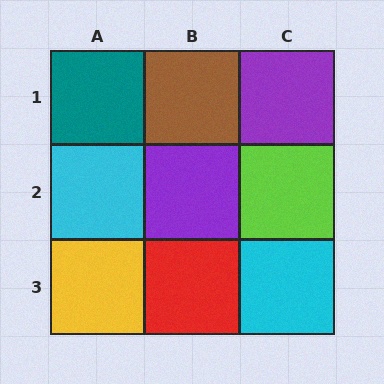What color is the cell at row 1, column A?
Teal.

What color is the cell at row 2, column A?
Cyan.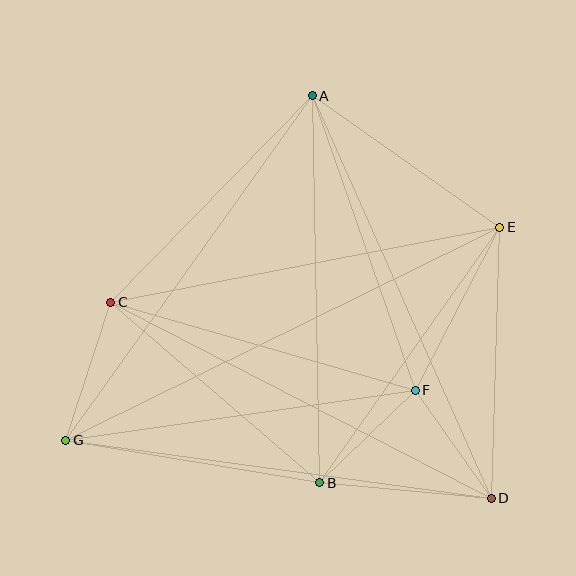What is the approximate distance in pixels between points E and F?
The distance between E and F is approximately 184 pixels.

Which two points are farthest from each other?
Points E and G are farthest from each other.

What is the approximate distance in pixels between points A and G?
The distance between A and G is approximately 424 pixels.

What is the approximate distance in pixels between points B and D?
The distance between B and D is approximately 172 pixels.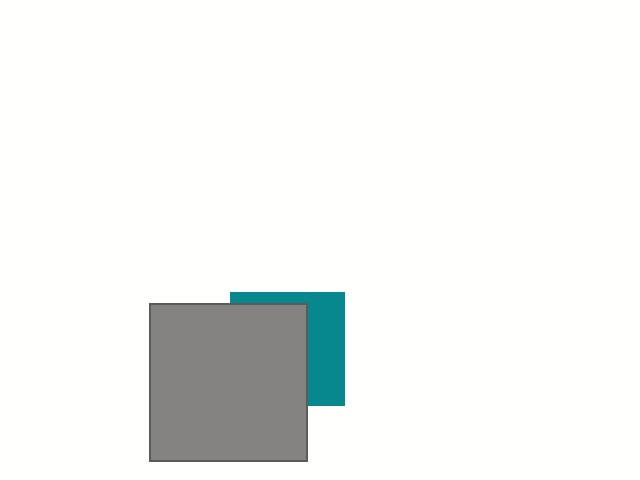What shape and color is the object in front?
The object in front is a gray square.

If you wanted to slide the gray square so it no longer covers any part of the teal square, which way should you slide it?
Slide it left — that is the most direct way to separate the two shapes.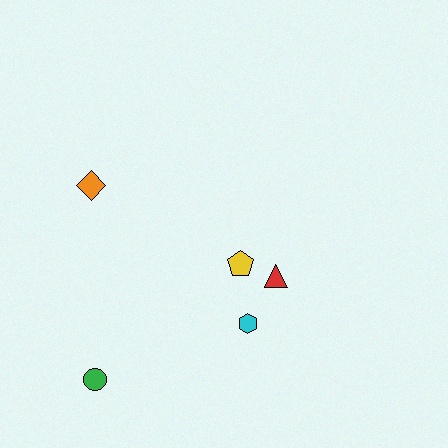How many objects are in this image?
There are 5 objects.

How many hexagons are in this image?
There is 1 hexagon.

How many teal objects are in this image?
There are no teal objects.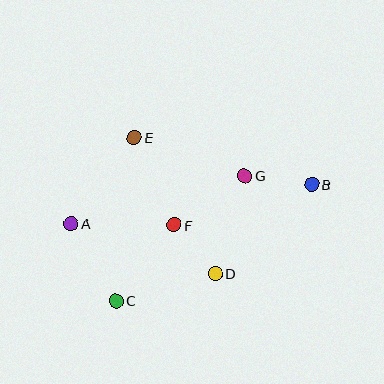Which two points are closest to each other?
Points D and F are closest to each other.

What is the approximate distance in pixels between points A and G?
The distance between A and G is approximately 180 pixels.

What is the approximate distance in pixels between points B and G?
The distance between B and G is approximately 68 pixels.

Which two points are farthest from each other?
Points A and B are farthest from each other.